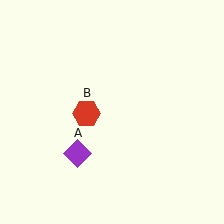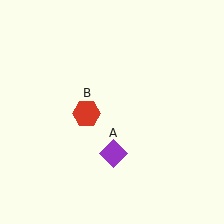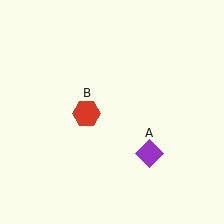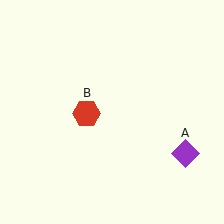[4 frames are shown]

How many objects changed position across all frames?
1 object changed position: purple diamond (object A).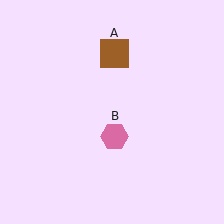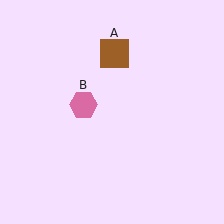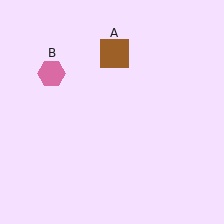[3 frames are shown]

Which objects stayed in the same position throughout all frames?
Brown square (object A) remained stationary.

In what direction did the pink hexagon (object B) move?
The pink hexagon (object B) moved up and to the left.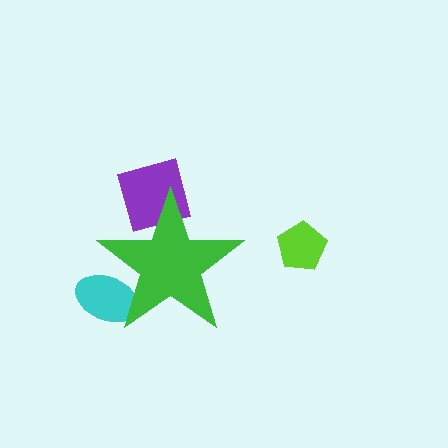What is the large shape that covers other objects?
A green star.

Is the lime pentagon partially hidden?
No, the lime pentagon is fully visible.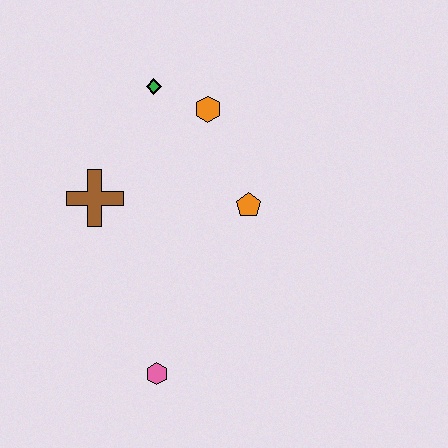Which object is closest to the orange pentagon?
The orange hexagon is closest to the orange pentagon.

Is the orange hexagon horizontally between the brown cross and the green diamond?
No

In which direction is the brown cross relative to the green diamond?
The brown cross is below the green diamond.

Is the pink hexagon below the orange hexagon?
Yes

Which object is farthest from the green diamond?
The pink hexagon is farthest from the green diamond.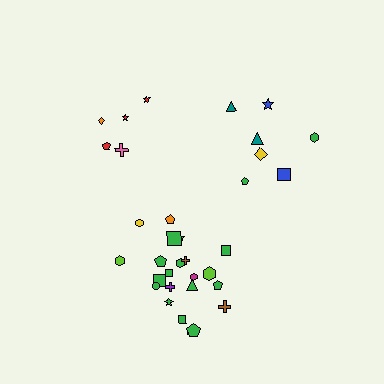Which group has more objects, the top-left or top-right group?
The top-right group.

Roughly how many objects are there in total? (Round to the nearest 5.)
Roughly 35 objects in total.